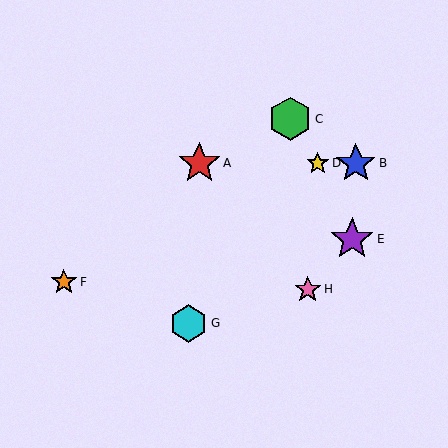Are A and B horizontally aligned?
Yes, both are at y≈163.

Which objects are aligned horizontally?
Objects A, B, D are aligned horizontally.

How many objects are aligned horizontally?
3 objects (A, B, D) are aligned horizontally.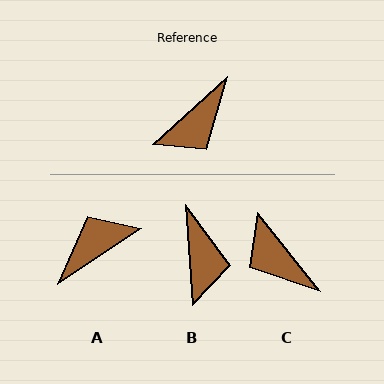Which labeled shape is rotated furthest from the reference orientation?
A, about 172 degrees away.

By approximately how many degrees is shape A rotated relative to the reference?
Approximately 172 degrees counter-clockwise.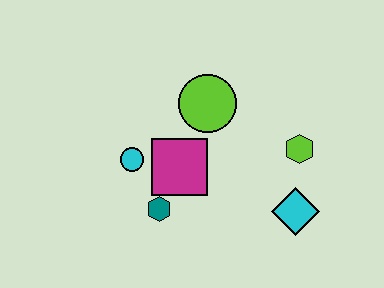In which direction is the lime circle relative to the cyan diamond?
The lime circle is above the cyan diamond.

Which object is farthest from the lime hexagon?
The cyan circle is farthest from the lime hexagon.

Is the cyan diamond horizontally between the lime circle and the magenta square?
No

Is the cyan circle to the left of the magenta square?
Yes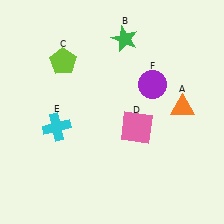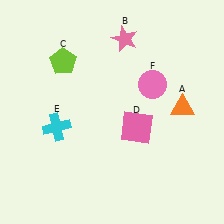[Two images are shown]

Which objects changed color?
B changed from green to pink. F changed from purple to pink.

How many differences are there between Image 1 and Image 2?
There are 2 differences between the two images.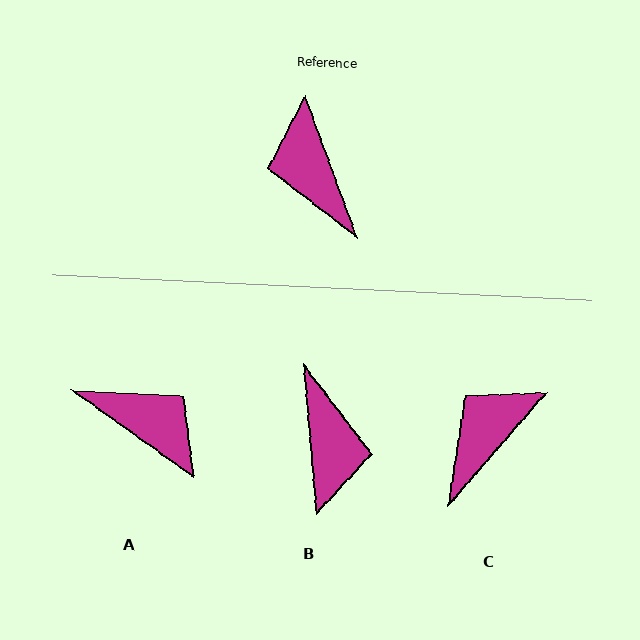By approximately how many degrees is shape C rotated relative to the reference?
Approximately 61 degrees clockwise.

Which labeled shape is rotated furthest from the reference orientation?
B, about 165 degrees away.